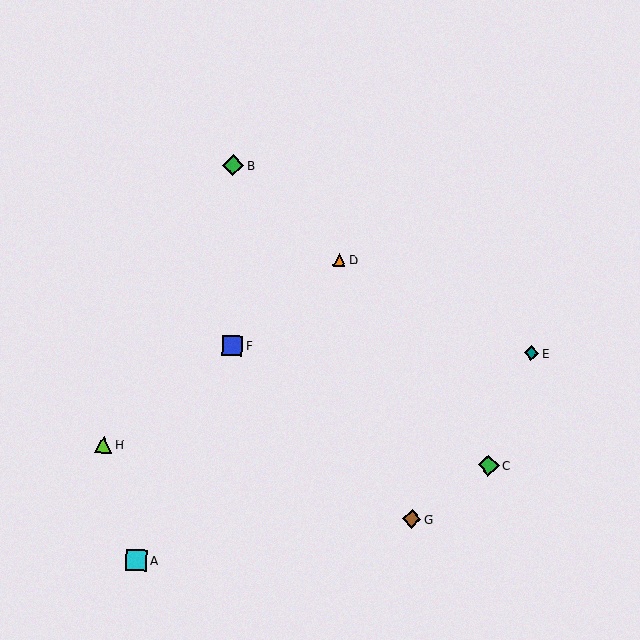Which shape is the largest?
The cyan square (labeled A) is the largest.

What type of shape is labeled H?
Shape H is a lime triangle.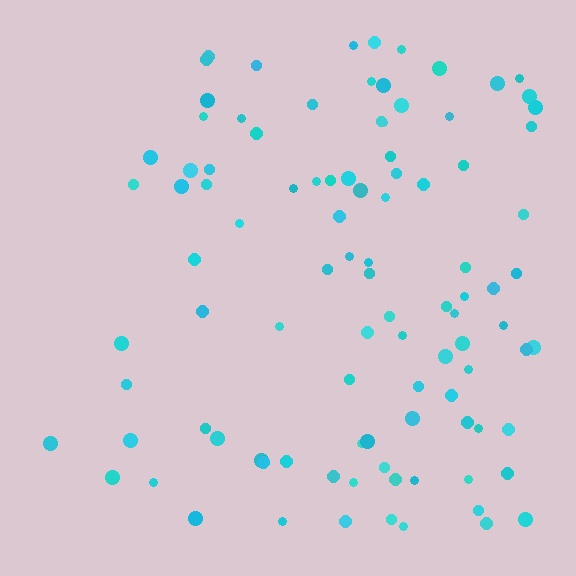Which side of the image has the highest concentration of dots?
The right.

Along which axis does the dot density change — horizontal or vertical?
Horizontal.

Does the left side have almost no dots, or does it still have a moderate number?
Still a moderate number, just noticeably fewer than the right.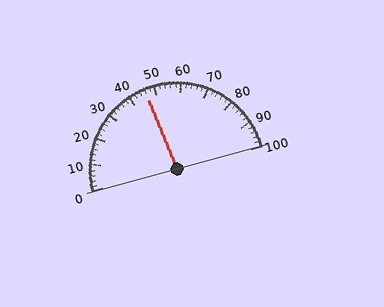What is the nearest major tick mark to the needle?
The nearest major tick mark is 50.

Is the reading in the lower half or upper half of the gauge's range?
The reading is in the lower half of the range (0 to 100).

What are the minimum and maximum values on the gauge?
The gauge ranges from 0 to 100.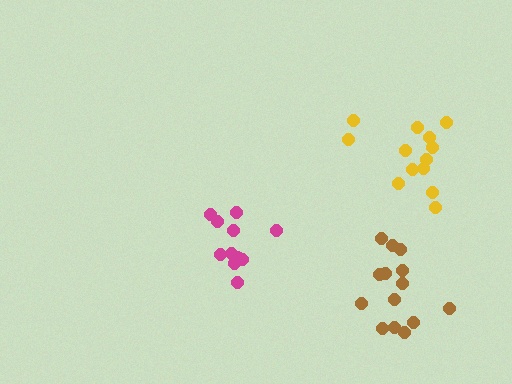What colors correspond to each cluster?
The clusters are colored: magenta, yellow, brown.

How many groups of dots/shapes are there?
There are 3 groups.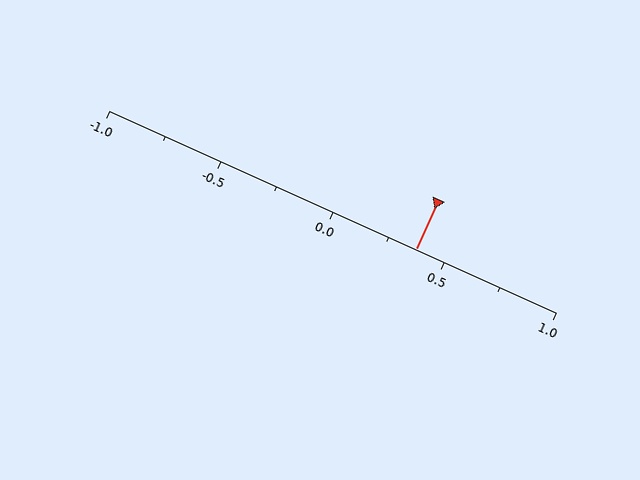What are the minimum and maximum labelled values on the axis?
The axis runs from -1.0 to 1.0.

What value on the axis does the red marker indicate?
The marker indicates approximately 0.38.